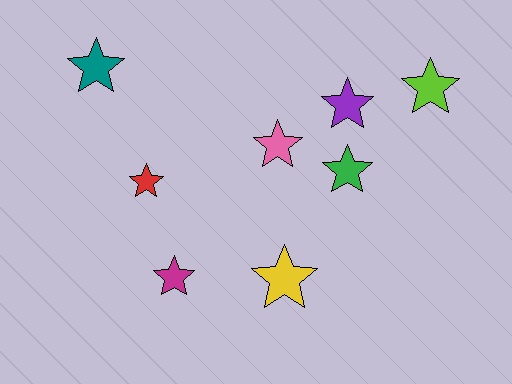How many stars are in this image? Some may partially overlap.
There are 8 stars.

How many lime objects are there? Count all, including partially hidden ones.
There is 1 lime object.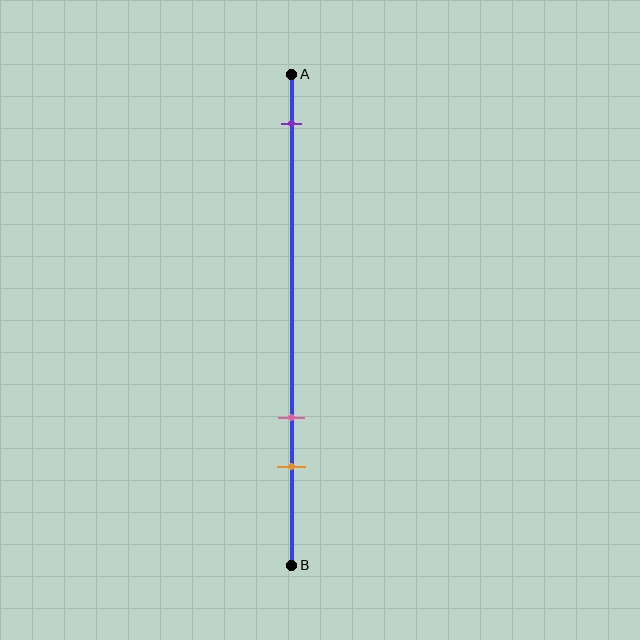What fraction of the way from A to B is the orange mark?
The orange mark is approximately 80% (0.8) of the way from A to B.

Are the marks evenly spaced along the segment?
No, the marks are not evenly spaced.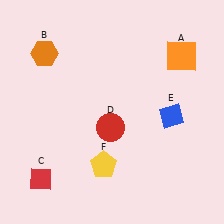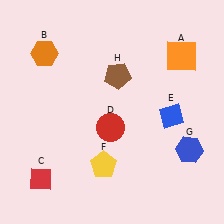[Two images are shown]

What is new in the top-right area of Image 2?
A brown pentagon (H) was added in the top-right area of Image 2.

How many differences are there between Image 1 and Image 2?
There are 2 differences between the two images.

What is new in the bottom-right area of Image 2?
A blue hexagon (G) was added in the bottom-right area of Image 2.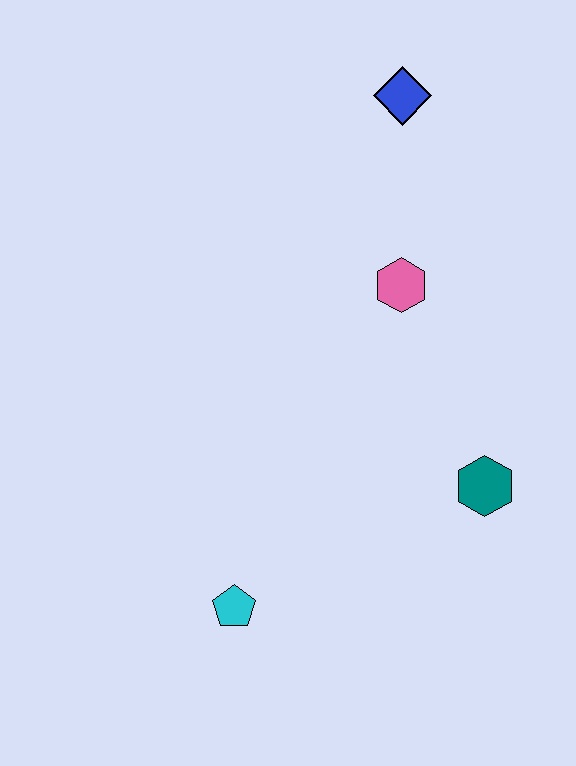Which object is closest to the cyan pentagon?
The teal hexagon is closest to the cyan pentagon.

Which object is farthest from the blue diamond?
The cyan pentagon is farthest from the blue diamond.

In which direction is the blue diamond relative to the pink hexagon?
The blue diamond is above the pink hexagon.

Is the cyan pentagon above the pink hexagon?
No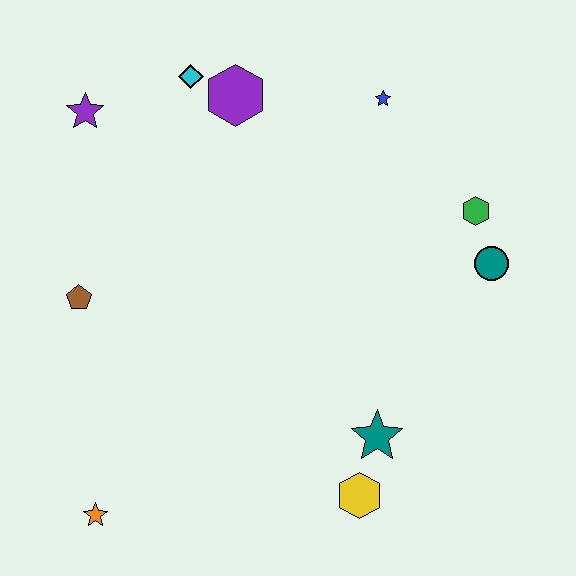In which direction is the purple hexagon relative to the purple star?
The purple hexagon is to the right of the purple star.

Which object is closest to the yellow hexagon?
The teal star is closest to the yellow hexagon.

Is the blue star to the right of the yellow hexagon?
Yes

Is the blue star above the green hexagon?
Yes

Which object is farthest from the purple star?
The yellow hexagon is farthest from the purple star.